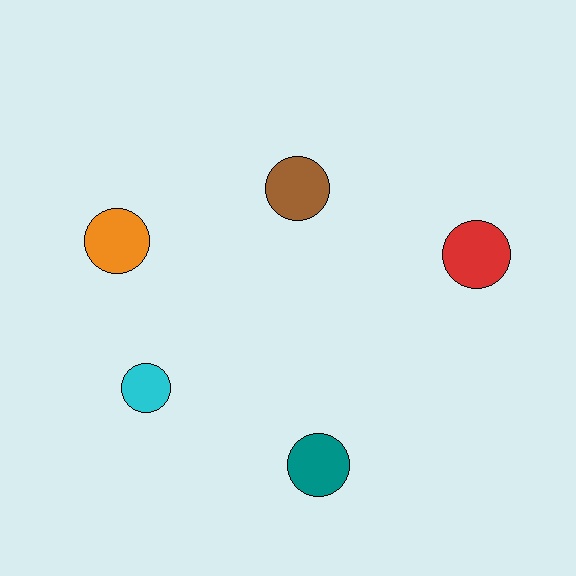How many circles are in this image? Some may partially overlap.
There are 5 circles.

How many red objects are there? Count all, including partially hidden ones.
There is 1 red object.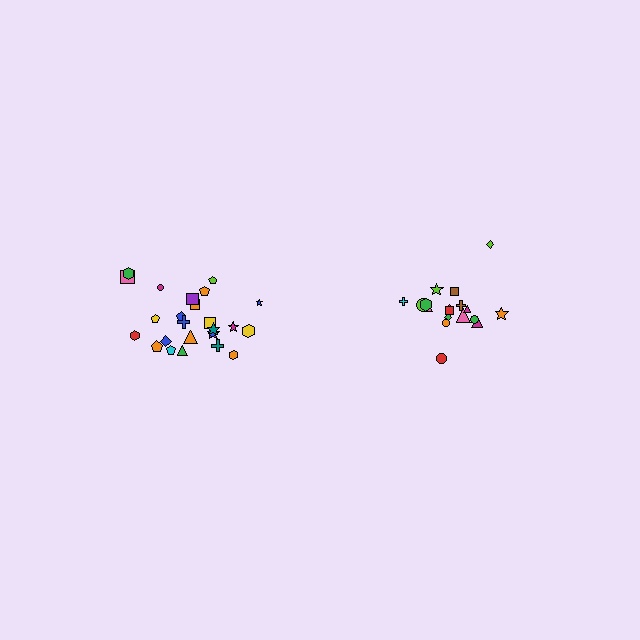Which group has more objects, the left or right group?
The left group.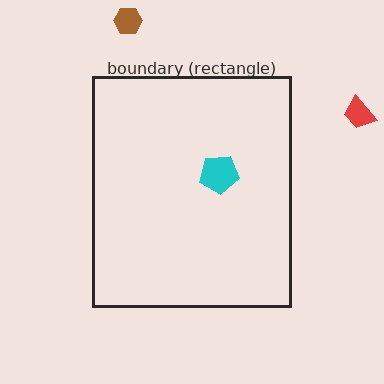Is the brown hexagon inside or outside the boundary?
Outside.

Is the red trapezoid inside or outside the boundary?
Outside.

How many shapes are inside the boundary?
1 inside, 2 outside.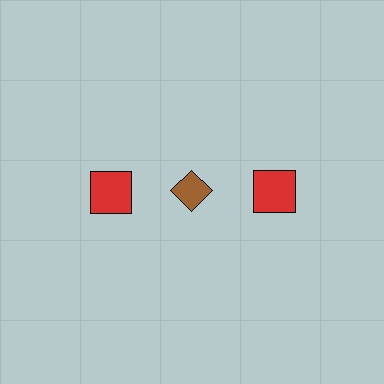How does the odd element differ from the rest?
It differs in both color (brown instead of red) and shape (diamond instead of square).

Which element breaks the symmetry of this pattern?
The brown diamond in the top row, second from left column breaks the symmetry. All other shapes are red squares.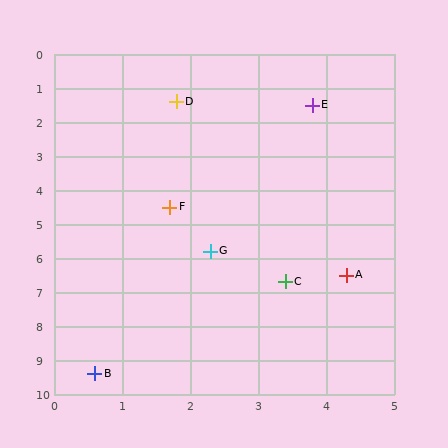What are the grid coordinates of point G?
Point G is at approximately (2.3, 5.8).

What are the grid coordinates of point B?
Point B is at approximately (0.6, 9.4).